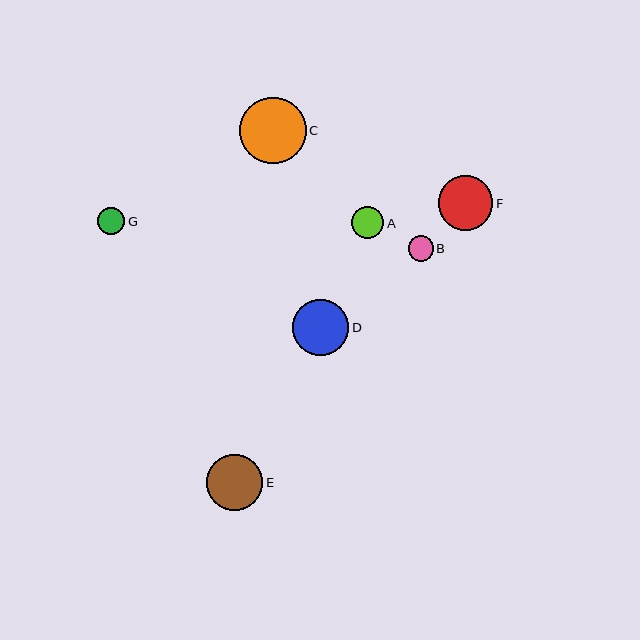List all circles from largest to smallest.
From largest to smallest: C, D, E, F, A, G, B.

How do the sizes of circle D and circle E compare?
Circle D and circle E are approximately the same size.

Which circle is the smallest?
Circle B is the smallest with a size of approximately 25 pixels.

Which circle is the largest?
Circle C is the largest with a size of approximately 67 pixels.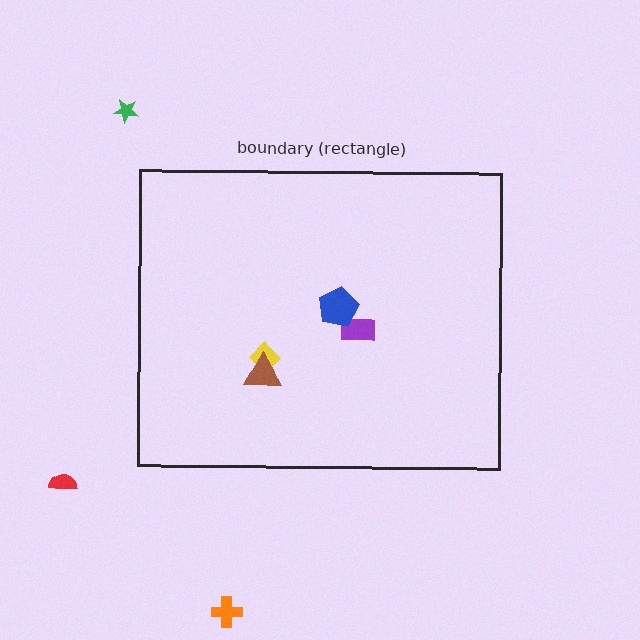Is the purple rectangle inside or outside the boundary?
Inside.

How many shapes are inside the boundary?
4 inside, 3 outside.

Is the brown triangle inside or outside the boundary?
Inside.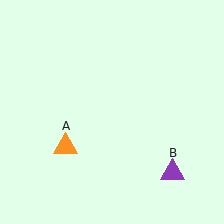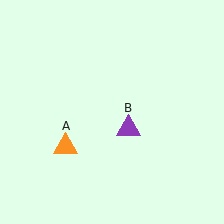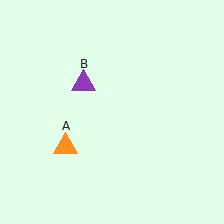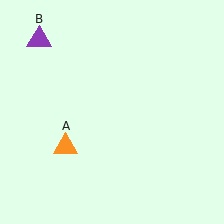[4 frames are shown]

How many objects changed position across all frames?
1 object changed position: purple triangle (object B).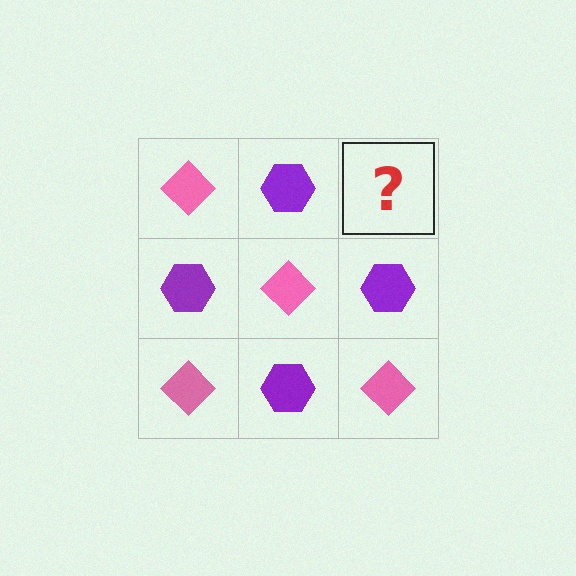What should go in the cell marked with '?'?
The missing cell should contain a pink diamond.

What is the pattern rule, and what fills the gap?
The rule is that it alternates pink diamond and purple hexagon in a checkerboard pattern. The gap should be filled with a pink diamond.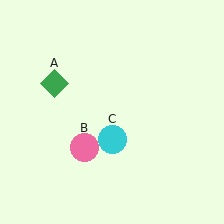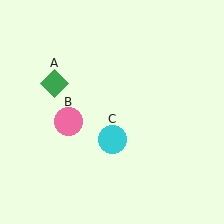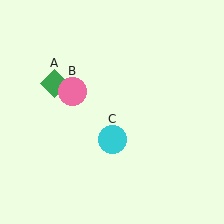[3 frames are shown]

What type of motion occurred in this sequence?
The pink circle (object B) rotated clockwise around the center of the scene.